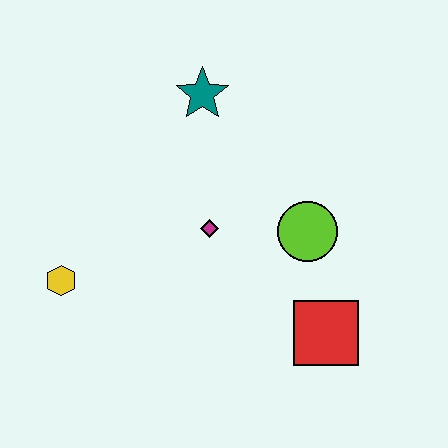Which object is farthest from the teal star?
The red square is farthest from the teal star.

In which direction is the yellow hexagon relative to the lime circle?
The yellow hexagon is to the left of the lime circle.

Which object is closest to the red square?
The lime circle is closest to the red square.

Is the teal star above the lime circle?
Yes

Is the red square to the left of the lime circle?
No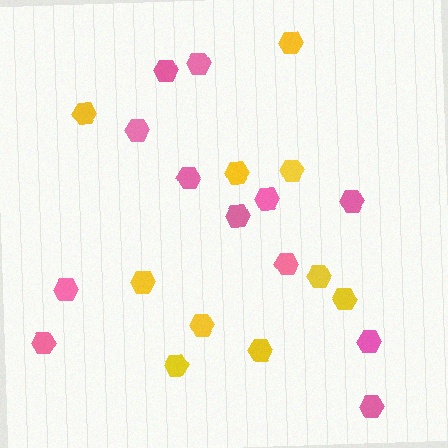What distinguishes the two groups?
There are 2 groups: one group of pink hexagons (12) and one group of yellow hexagons (10).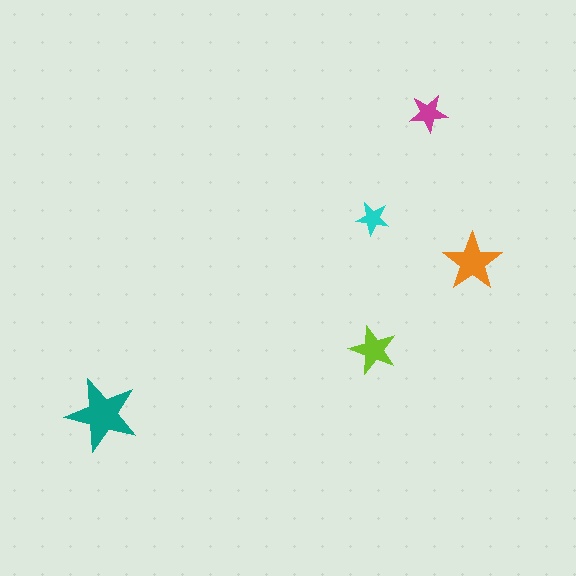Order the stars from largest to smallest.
the teal one, the orange one, the lime one, the magenta one, the cyan one.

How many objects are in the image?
There are 5 objects in the image.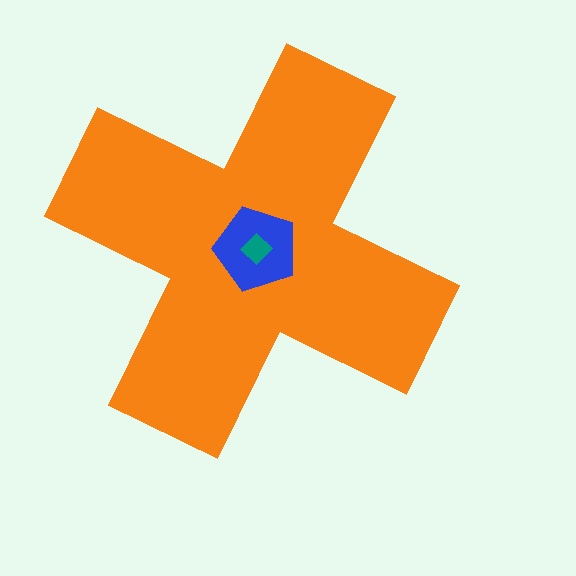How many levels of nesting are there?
3.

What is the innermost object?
The teal diamond.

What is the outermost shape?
The orange cross.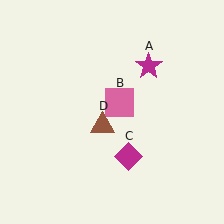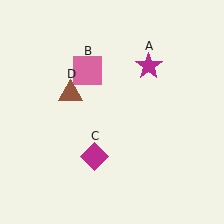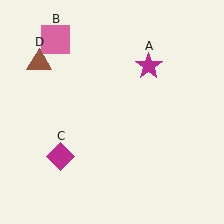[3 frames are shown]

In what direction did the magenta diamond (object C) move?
The magenta diamond (object C) moved left.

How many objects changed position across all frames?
3 objects changed position: pink square (object B), magenta diamond (object C), brown triangle (object D).